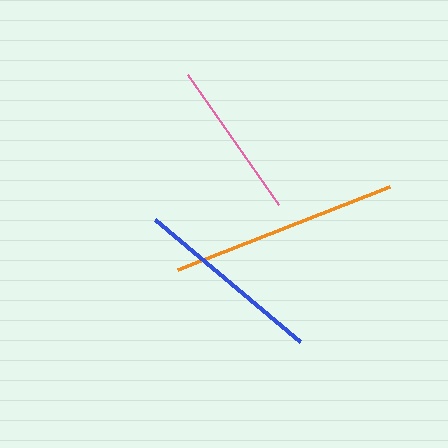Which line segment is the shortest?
The pink line is the shortest at approximately 159 pixels.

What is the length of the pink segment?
The pink segment is approximately 159 pixels long.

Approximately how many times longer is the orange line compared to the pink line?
The orange line is approximately 1.4 times the length of the pink line.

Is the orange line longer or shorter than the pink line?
The orange line is longer than the pink line.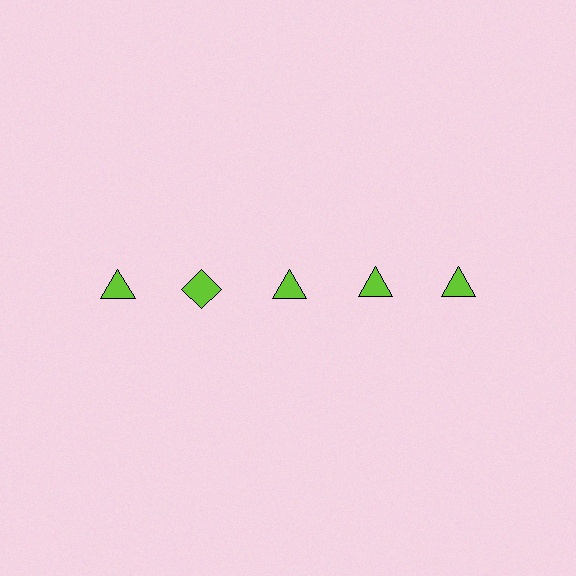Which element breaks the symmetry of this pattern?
The lime diamond in the top row, second from left column breaks the symmetry. All other shapes are lime triangles.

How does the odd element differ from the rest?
It has a different shape: diamond instead of triangle.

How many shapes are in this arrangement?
There are 5 shapes arranged in a grid pattern.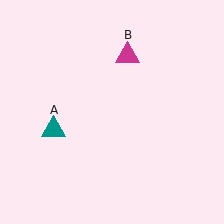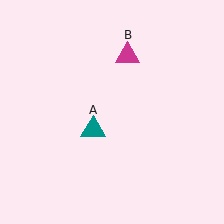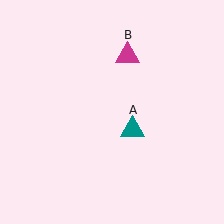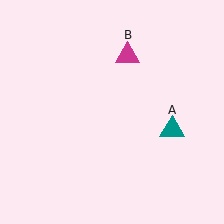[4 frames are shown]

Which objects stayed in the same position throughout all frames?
Magenta triangle (object B) remained stationary.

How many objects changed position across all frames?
1 object changed position: teal triangle (object A).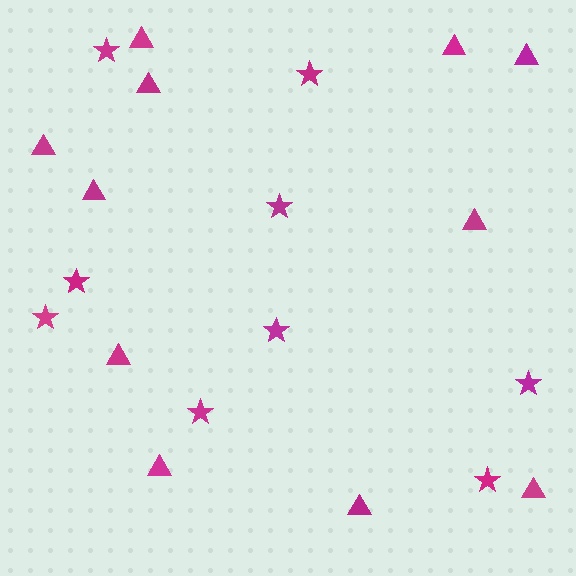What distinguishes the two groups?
There are 2 groups: one group of triangles (11) and one group of stars (9).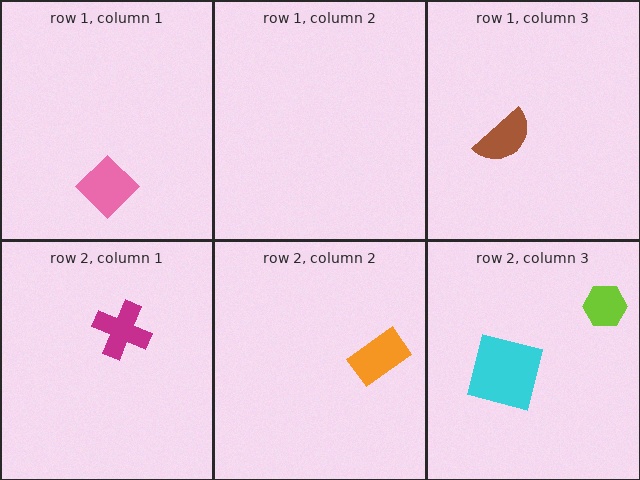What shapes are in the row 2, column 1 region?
The magenta cross.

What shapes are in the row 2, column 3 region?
The lime hexagon, the cyan square.